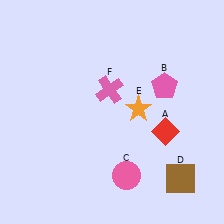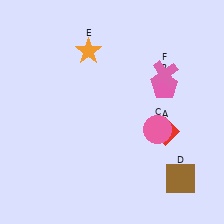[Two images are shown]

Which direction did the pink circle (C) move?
The pink circle (C) moved up.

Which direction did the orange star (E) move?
The orange star (E) moved up.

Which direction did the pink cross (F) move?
The pink cross (F) moved right.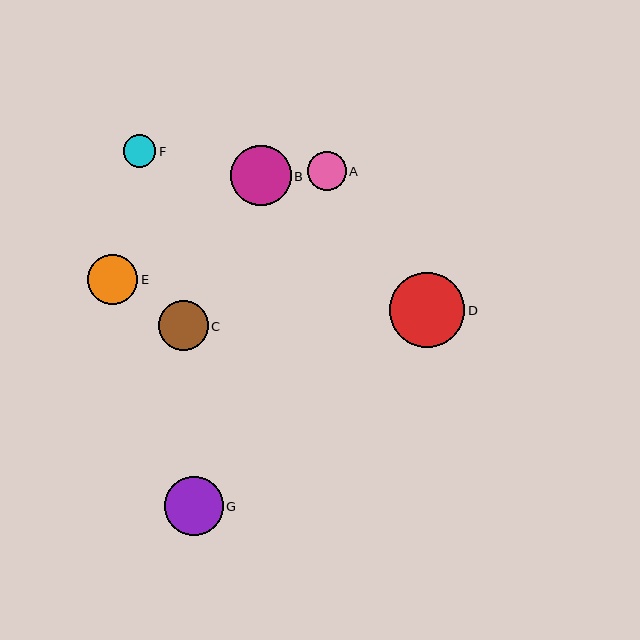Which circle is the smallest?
Circle F is the smallest with a size of approximately 32 pixels.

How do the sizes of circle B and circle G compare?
Circle B and circle G are approximately the same size.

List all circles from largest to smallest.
From largest to smallest: D, B, G, C, E, A, F.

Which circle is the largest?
Circle D is the largest with a size of approximately 76 pixels.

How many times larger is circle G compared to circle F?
Circle G is approximately 1.8 times the size of circle F.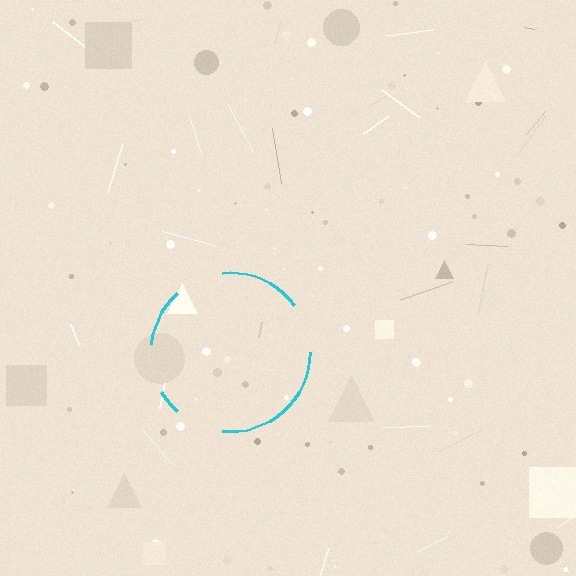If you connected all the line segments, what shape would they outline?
They would outline a circle.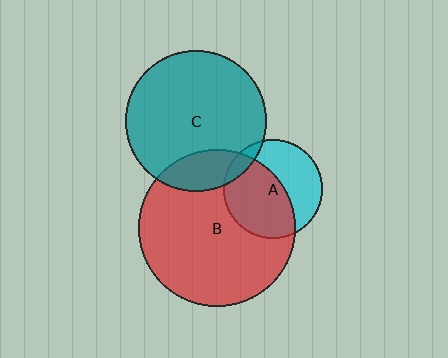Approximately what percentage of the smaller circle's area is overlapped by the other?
Approximately 55%.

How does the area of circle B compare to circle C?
Approximately 1.2 times.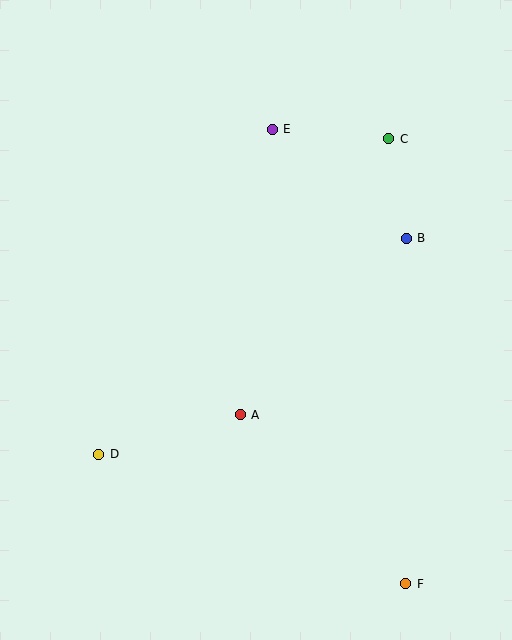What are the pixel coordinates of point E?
Point E is at (272, 129).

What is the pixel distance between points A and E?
The distance between A and E is 288 pixels.